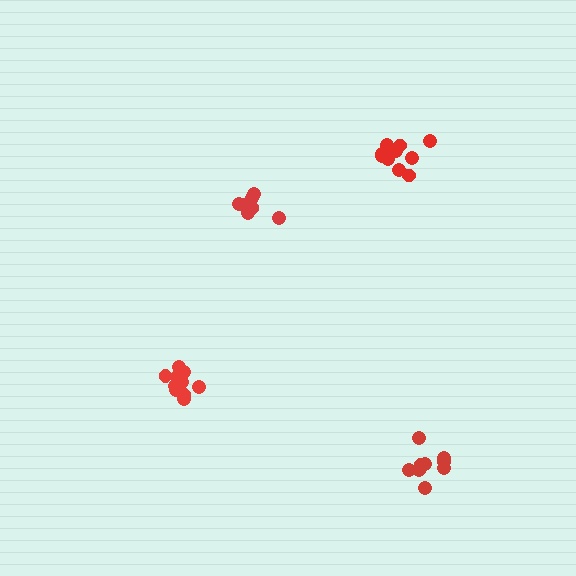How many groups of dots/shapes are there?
There are 4 groups.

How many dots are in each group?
Group 1: 9 dots, Group 2: 10 dots, Group 3: 10 dots, Group 4: 11 dots (40 total).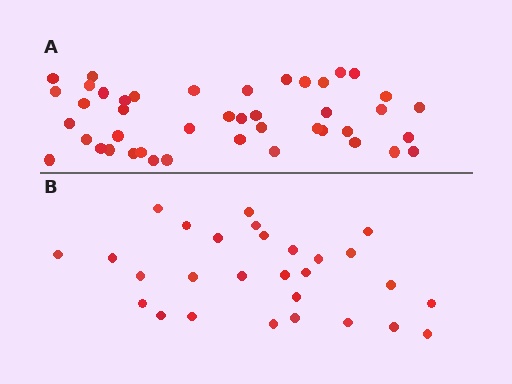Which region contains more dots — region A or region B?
Region A (the top region) has more dots.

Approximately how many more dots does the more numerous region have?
Region A has approximately 15 more dots than region B.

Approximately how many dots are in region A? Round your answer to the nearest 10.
About 40 dots. (The exact count is 44, which rounds to 40.)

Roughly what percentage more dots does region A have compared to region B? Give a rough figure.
About 55% more.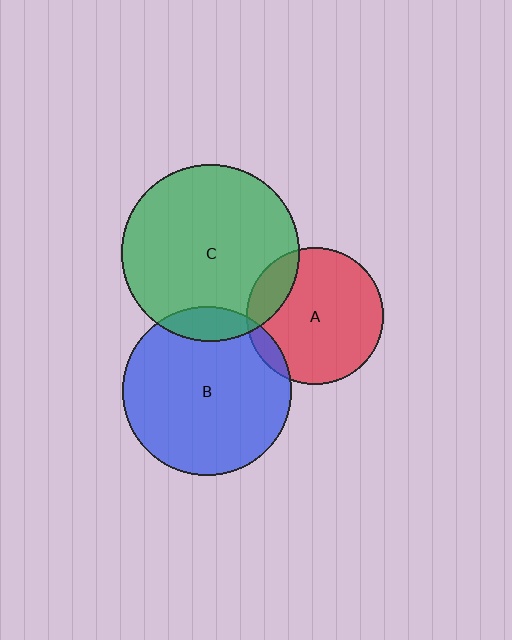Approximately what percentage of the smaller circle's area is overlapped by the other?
Approximately 10%.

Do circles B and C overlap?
Yes.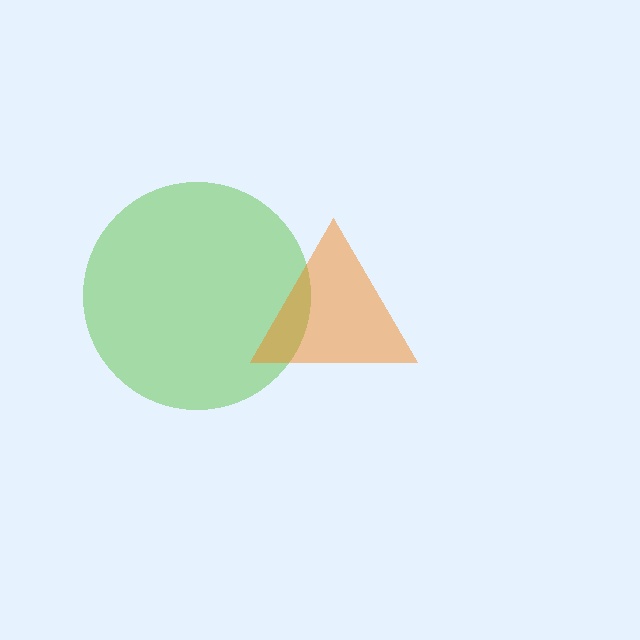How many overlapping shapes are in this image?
There are 2 overlapping shapes in the image.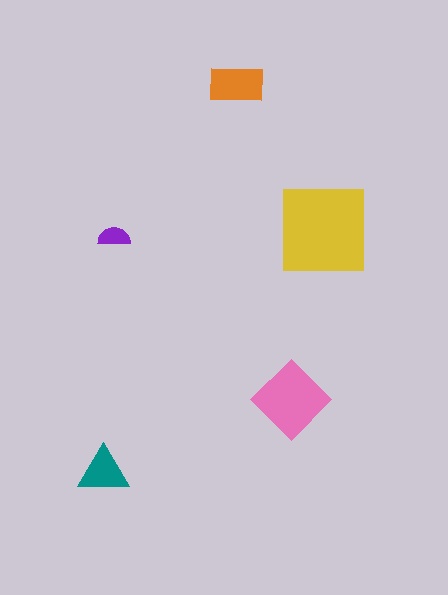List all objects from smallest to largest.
The purple semicircle, the teal triangle, the orange rectangle, the pink diamond, the yellow square.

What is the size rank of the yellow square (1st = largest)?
1st.